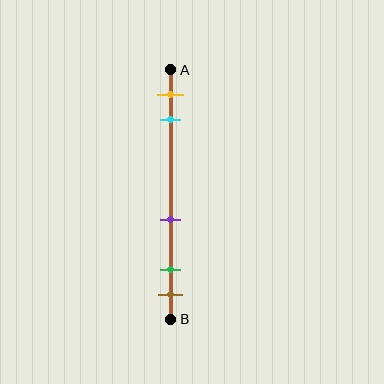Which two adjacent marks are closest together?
The green and brown marks are the closest adjacent pair.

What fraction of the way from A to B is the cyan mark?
The cyan mark is approximately 20% (0.2) of the way from A to B.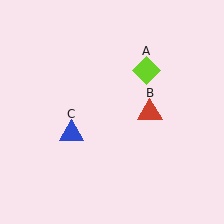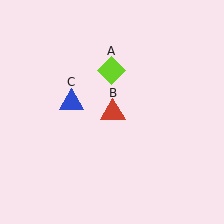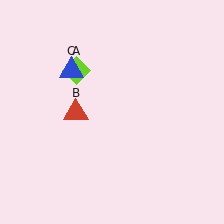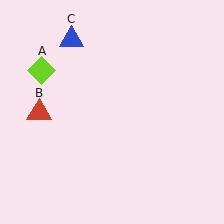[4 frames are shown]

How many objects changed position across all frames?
3 objects changed position: lime diamond (object A), red triangle (object B), blue triangle (object C).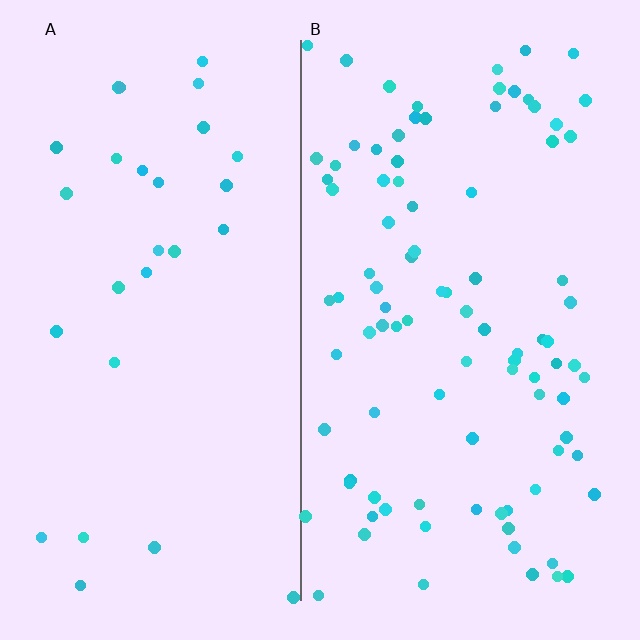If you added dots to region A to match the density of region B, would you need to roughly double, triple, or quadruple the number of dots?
Approximately triple.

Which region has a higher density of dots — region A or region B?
B (the right).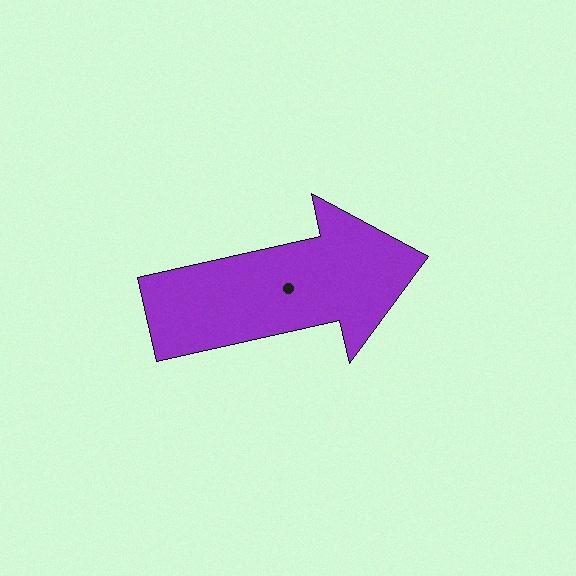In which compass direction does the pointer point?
East.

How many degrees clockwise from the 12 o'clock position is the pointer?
Approximately 77 degrees.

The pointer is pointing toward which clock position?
Roughly 3 o'clock.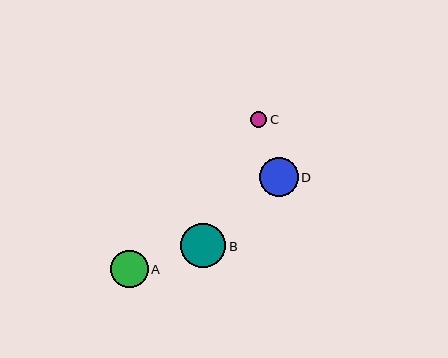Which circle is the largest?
Circle B is the largest with a size of approximately 45 pixels.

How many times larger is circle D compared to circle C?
Circle D is approximately 2.4 times the size of circle C.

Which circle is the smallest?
Circle C is the smallest with a size of approximately 16 pixels.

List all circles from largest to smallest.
From largest to smallest: B, D, A, C.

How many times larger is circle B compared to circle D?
Circle B is approximately 1.2 times the size of circle D.